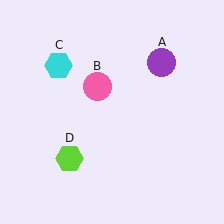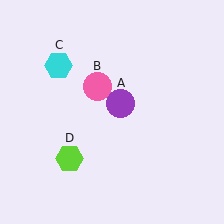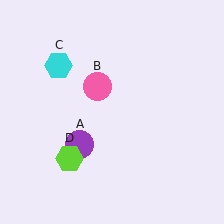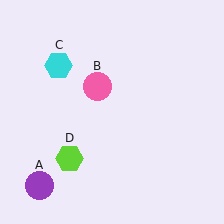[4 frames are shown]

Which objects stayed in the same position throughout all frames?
Pink circle (object B) and cyan hexagon (object C) and lime hexagon (object D) remained stationary.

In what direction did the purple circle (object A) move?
The purple circle (object A) moved down and to the left.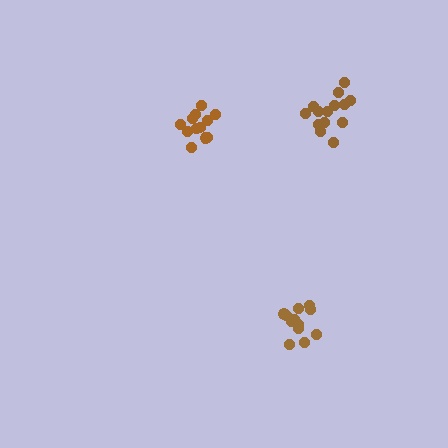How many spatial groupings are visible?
There are 3 spatial groupings.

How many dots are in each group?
Group 1: 14 dots, Group 2: 12 dots, Group 3: 12 dots (38 total).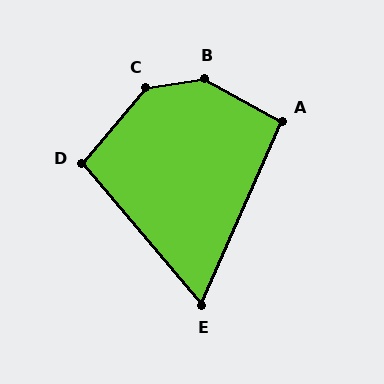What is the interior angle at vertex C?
Approximately 139 degrees (obtuse).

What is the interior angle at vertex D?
Approximately 100 degrees (obtuse).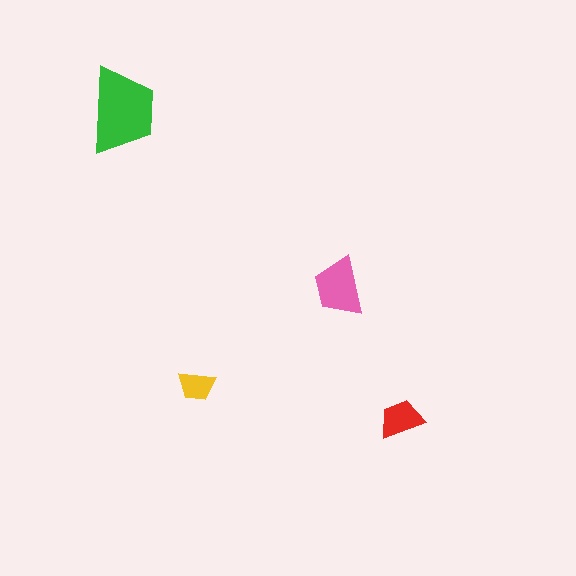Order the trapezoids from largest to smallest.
the green one, the pink one, the red one, the yellow one.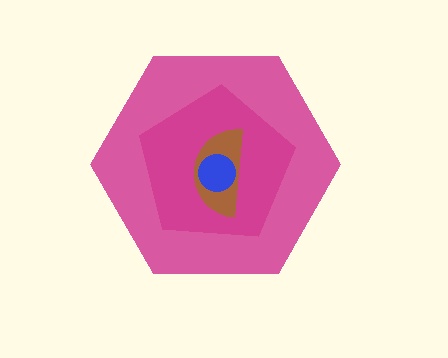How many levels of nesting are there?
4.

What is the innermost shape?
The blue circle.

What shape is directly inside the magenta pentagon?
The brown semicircle.